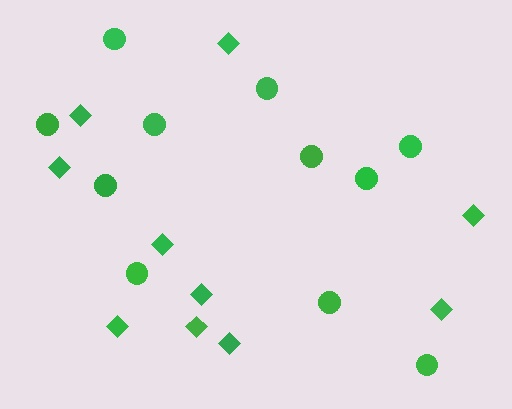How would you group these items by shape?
There are 2 groups: one group of circles (11) and one group of diamonds (10).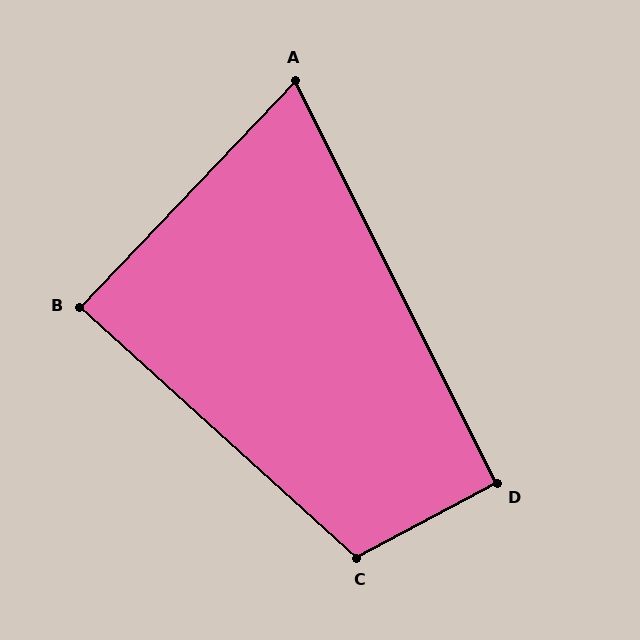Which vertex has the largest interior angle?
C, at approximately 110 degrees.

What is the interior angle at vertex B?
Approximately 89 degrees (approximately right).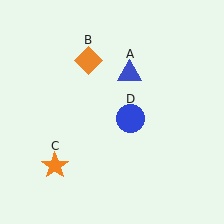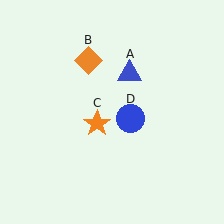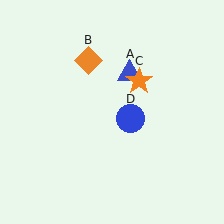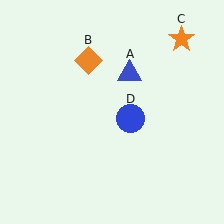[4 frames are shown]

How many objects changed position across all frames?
1 object changed position: orange star (object C).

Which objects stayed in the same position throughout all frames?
Blue triangle (object A) and orange diamond (object B) and blue circle (object D) remained stationary.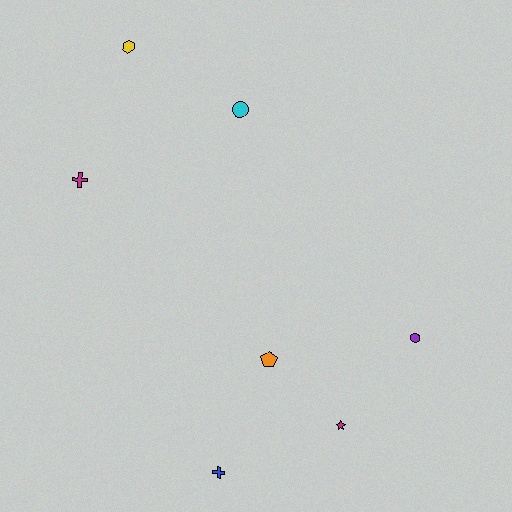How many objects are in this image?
There are 7 objects.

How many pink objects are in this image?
There are no pink objects.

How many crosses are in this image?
There are 2 crosses.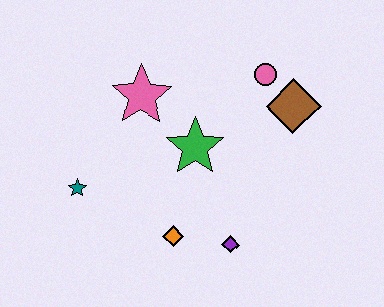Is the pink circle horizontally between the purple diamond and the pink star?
No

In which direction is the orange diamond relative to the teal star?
The orange diamond is to the right of the teal star.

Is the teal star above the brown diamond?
No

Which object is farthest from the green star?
The teal star is farthest from the green star.